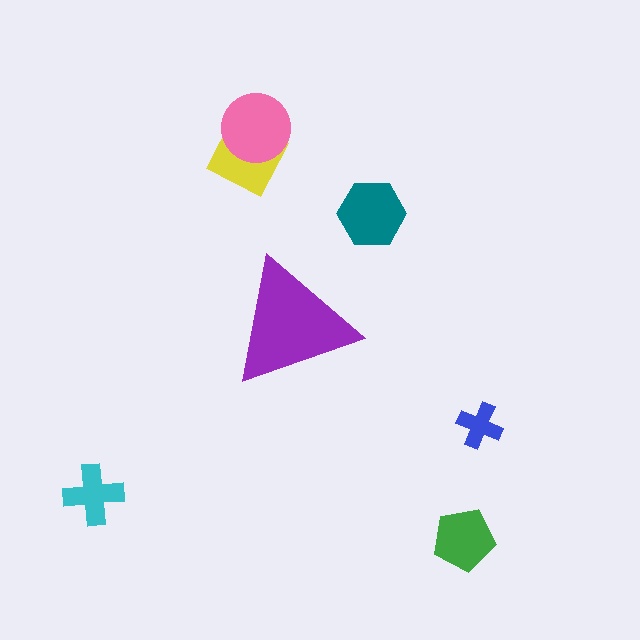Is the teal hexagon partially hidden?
No, the teal hexagon is fully visible.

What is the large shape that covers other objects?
A purple triangle.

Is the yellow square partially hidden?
No, the yellow square is fully visible.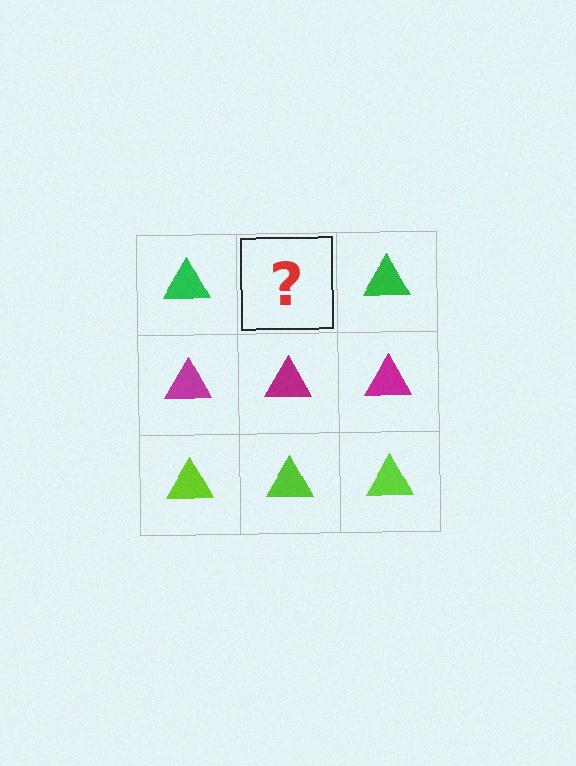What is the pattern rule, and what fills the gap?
The rule is that each row has a consistent color. The gap should be filled with a green triangle.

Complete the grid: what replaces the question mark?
The question mark should be replaced with a green triangle.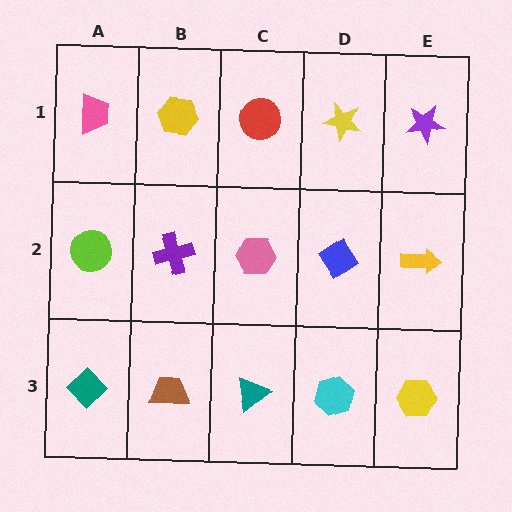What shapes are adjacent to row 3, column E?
A yellow arrow (row 2, column E), a cyan hexagon (row 3, column D).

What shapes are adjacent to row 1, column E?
A yellow arrow (row 2, column E), a yellow star (row 1, column D).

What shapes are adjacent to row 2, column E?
A purple star (row 1, column E), a yellow hexagon (row 3, column E), a blue diamond (row 2, column D).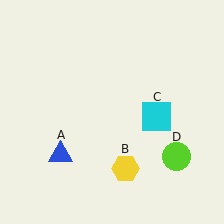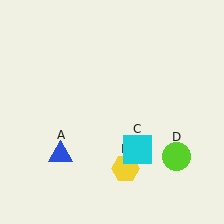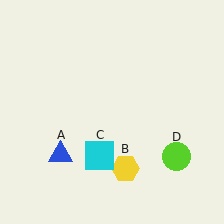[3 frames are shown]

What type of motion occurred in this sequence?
The cyan square (object C) rotated clockwise around the center of the scene.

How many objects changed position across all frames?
1 object changed position: cyan square (object C).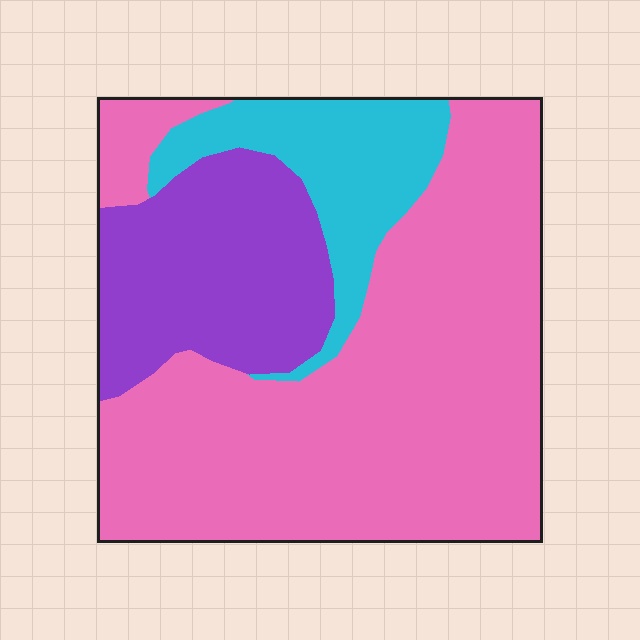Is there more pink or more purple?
Pink.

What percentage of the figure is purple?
Purple takes up less than a quarter of the figure.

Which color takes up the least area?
Cyan, at roughly 15%.